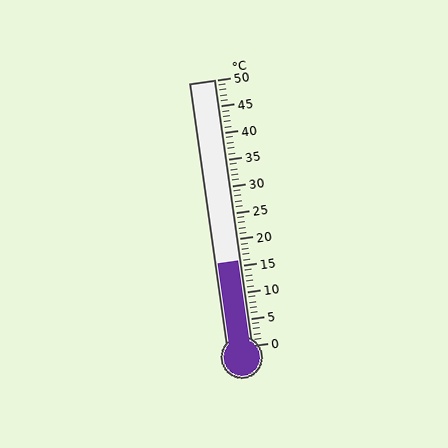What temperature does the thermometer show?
The thermometer shows approximately 16°C.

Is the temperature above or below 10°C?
The temperature is above 10°C.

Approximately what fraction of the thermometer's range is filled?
The thermometer is filled to approximately 30% of its range.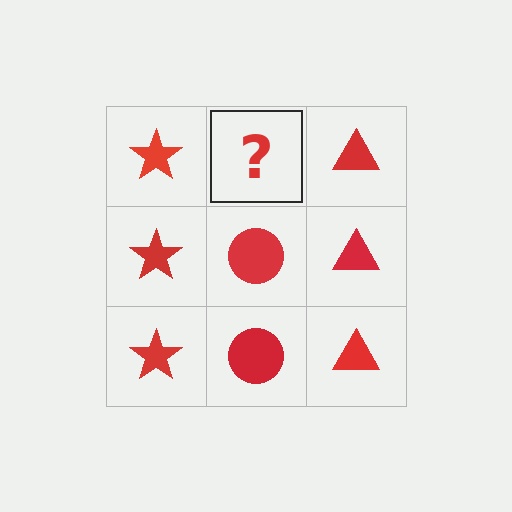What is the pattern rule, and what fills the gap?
The rule is that each column has a consistent shape. The gap should be filled with a red circle.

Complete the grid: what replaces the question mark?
The question mark should be replaced with a red circle.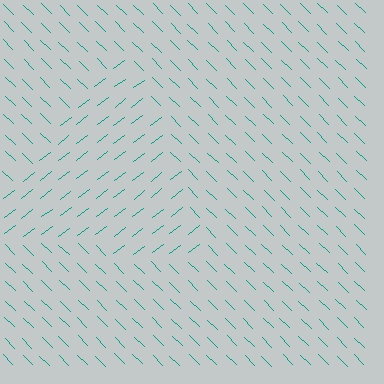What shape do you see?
I see a triangle.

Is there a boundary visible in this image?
Yes, there is a texture boundary formed by a change in line orientation.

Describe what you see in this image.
The image is filled with small teal line segments. A triangle region in the image has lines oriented differently from the surrounding lines, creating a visible texture boundary.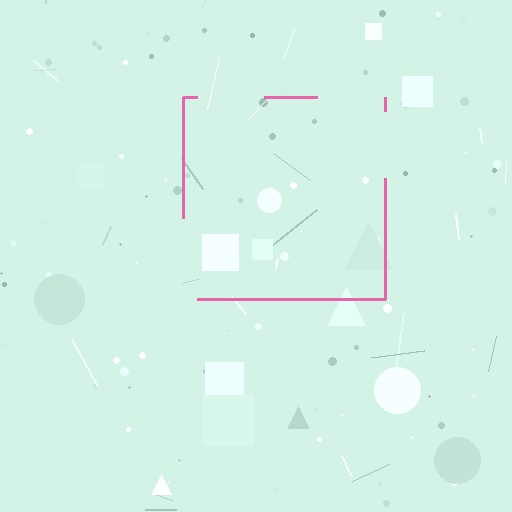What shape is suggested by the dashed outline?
The dashed outline suggests a square.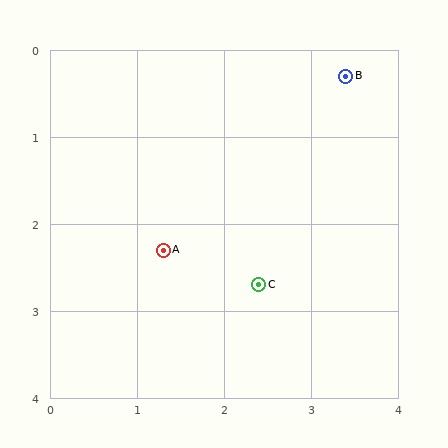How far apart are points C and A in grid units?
Points C and A are about 1.2 grid units apart.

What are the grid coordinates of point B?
Point B is at approximately (3.4, 0.3).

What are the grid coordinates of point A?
Point A is at approximately (1.3, 2.3).